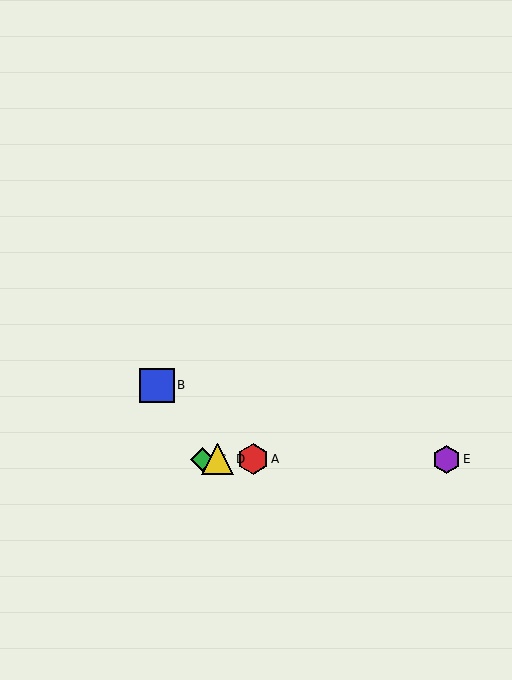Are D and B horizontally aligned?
No, D is at y≈459 and B is at y≈385.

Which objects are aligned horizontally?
Objects A, C, D, E are aligned horizontally.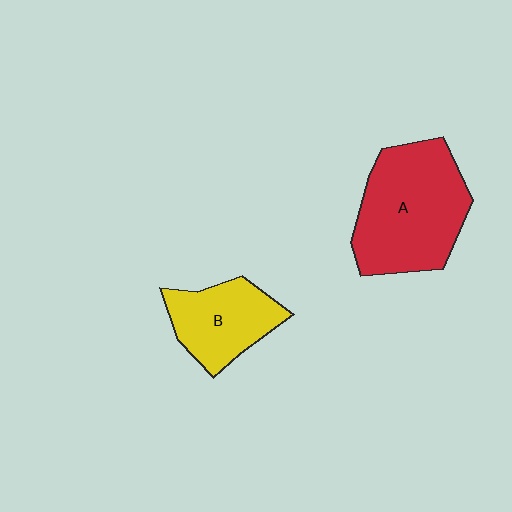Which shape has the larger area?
Shape A (red).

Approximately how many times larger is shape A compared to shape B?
Approximately 1.7 times.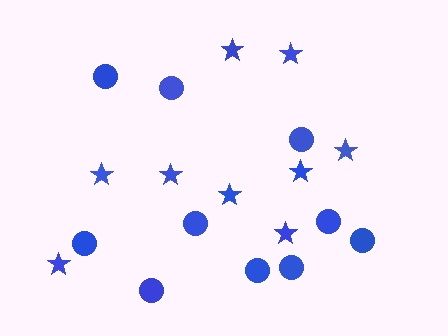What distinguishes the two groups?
There are 2 groups: one group of stars (9) and one group of circles (10).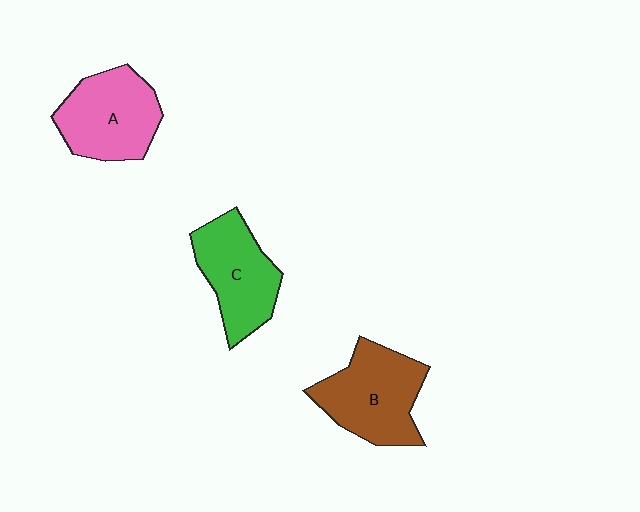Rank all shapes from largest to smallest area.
From largest to smallest: B (brown), A (pink), C (green).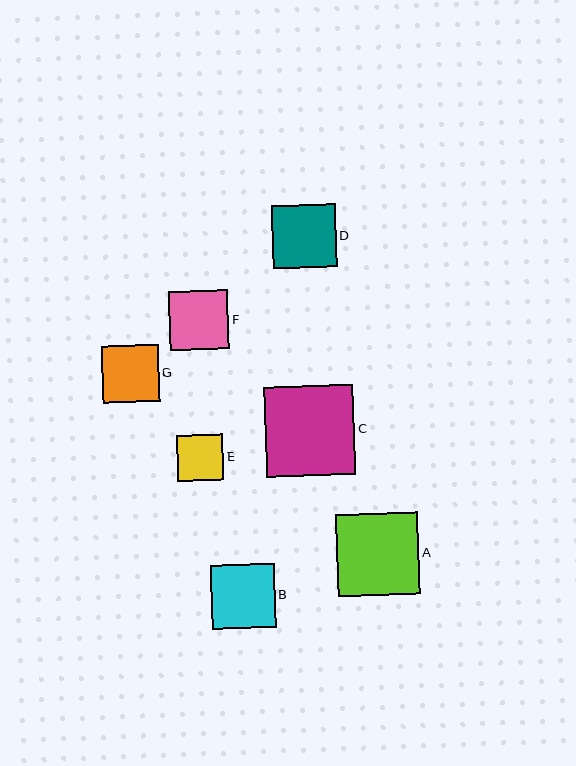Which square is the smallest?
Square E is the smallest with a size of approximately 46 pixels.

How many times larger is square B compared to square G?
Square B is approximately 1.1 times the size of square G.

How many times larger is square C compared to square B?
Square C is approximately 1.4 times the size of square B.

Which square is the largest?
Square C is the largest with a size of approximately 90 pixels.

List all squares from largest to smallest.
From largest to smallest: C, A, B, D, F, G, E.